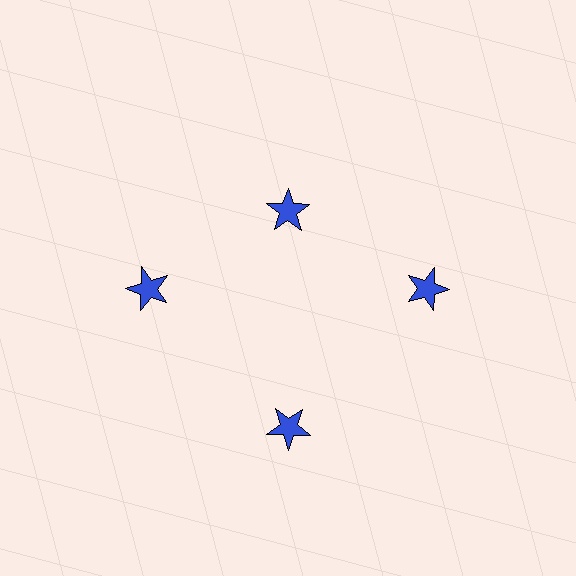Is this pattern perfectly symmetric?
No. The 4 blue stars are arranged in a ring, but one element near the 12 o'clock position is pulled inward toward the center, breaking the 4-fold rotational symmetry.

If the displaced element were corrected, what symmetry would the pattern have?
It would have 4-fold rotational symmetry — the pattern would map onto itself every 90 degrees.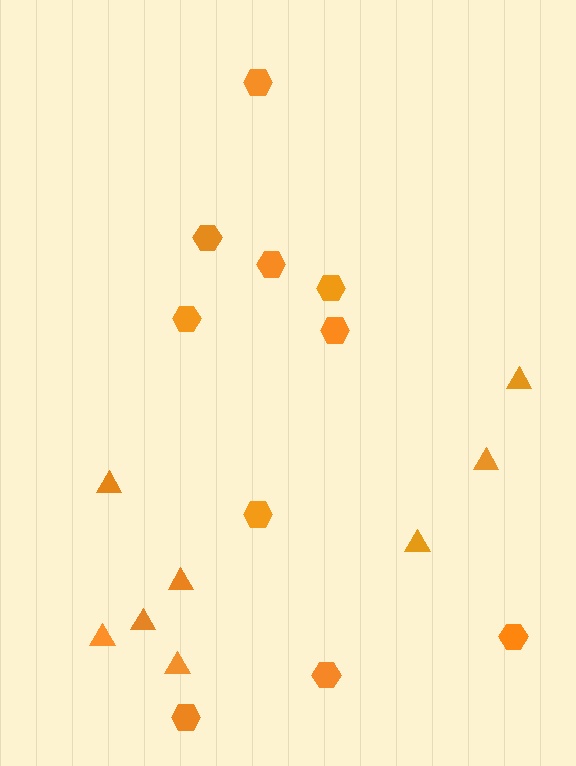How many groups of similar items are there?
There are 2 groups: one group of hexagons (10) and one group of triangles (8).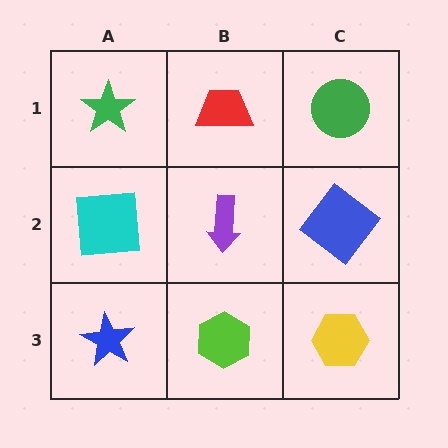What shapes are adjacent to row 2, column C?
A green circle (row 1, column C), a yellow hexagon (row 3, column C), a purple arrow (row 2, column B).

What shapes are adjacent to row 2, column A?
A green star (row 1, column A), a blue star (row 3, column A), a purple arrow (row 2, column B).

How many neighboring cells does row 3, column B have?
3.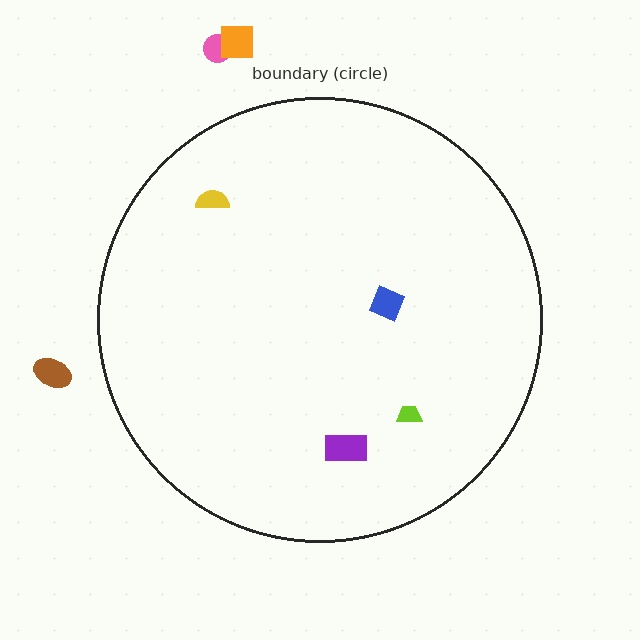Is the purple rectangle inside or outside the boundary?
Inside.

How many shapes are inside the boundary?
4 inside, 3 outside.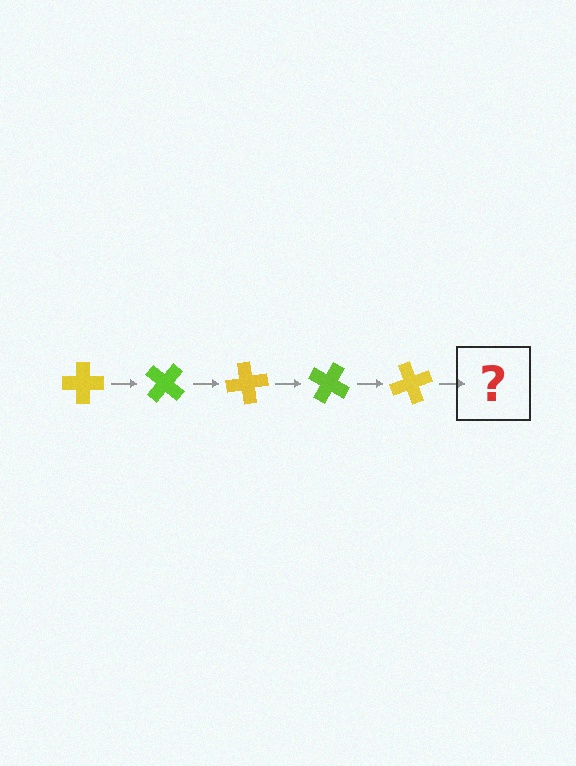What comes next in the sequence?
The next element should be a lime cross, rotated 200 degrees from the start.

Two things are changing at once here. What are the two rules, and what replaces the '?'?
The two rules are that it rotates 40 degrees each step and the color cycles through yellow and lime. The '?' should be a lime cross, rotated 200 degrees from the start.